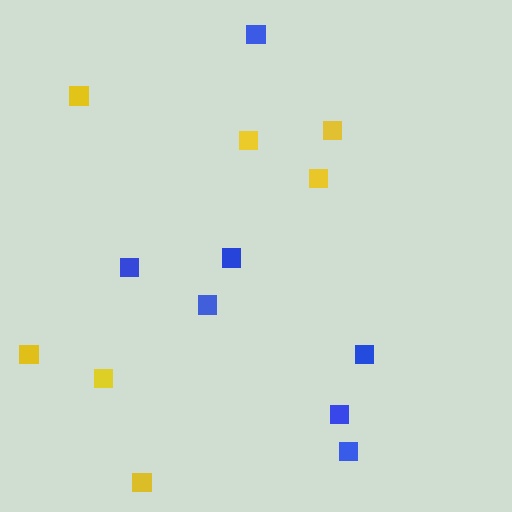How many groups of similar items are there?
There are 2 groups: one group of yellow squares (7) and one group of blue squares (7).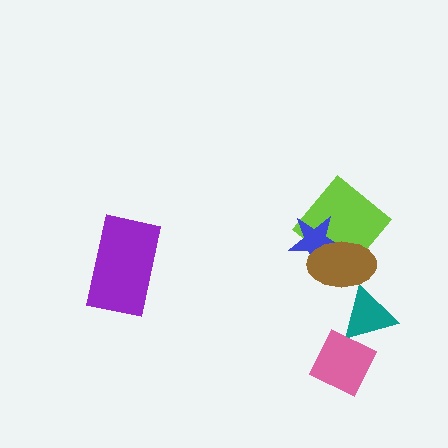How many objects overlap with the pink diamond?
1 object overlaps with the pink diamond.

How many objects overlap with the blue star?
2 objects overlap with the blue star.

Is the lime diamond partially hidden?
Yes, it is partially covered by another shape.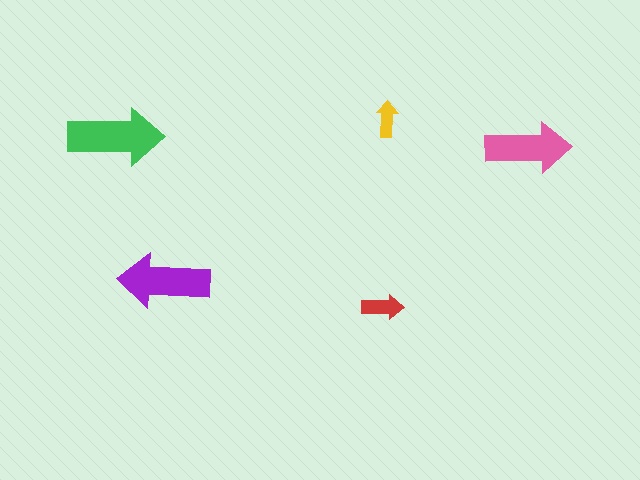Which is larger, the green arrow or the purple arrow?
The green one.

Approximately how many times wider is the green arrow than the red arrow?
About 2.5 times wider.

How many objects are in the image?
There are 5 objects in the image.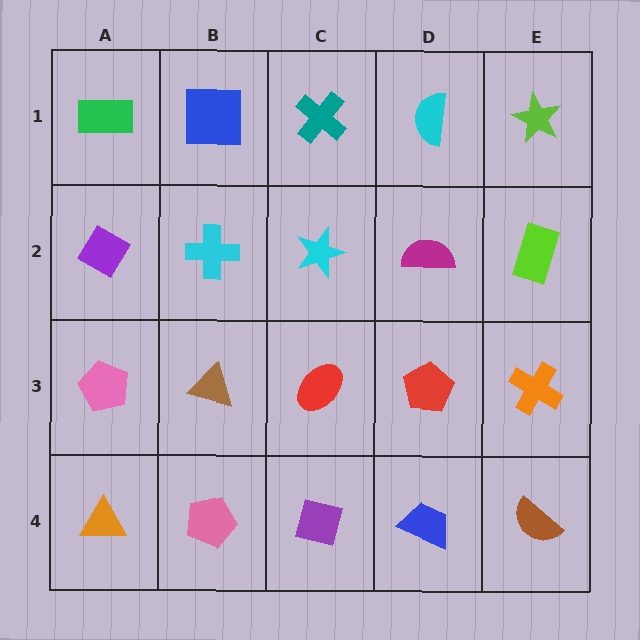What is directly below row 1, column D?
A magenta semicircle.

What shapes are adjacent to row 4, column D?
A red pentagon (row 3, column D), a purple square (row 4, column C), a brown semicircle (row 4, column E).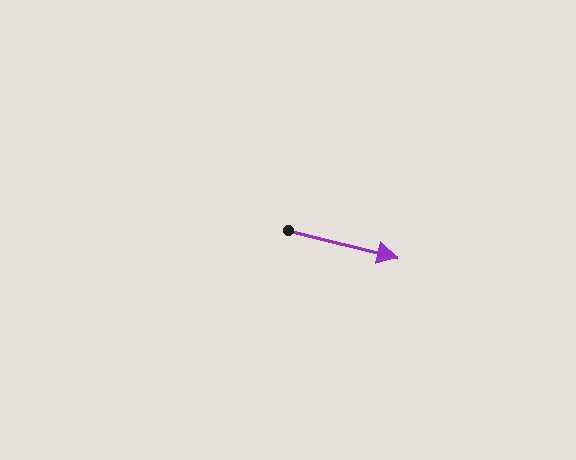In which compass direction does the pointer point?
East.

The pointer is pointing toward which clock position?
Roughly 3 o'clock.